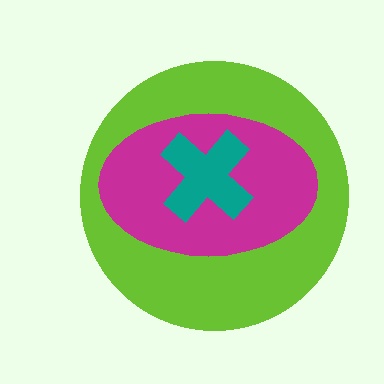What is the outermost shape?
The lime circle.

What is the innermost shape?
The teal cross.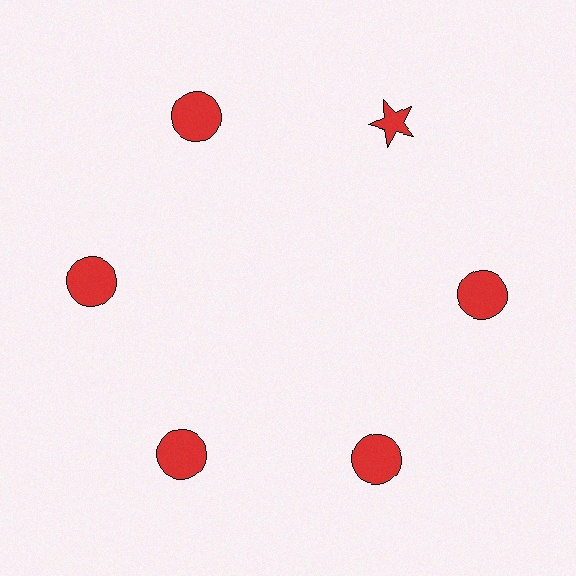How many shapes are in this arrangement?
There are 6 shapes arranged in a ring pattern.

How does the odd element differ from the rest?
It has a different shape: star instead of circle.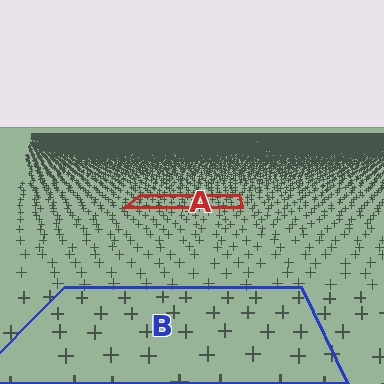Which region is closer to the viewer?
Region B is closer. The texture elements there are larger and more spread out.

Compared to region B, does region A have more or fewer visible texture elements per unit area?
Region A has more texture elements per unit area — they are packed more densely because it is farther away.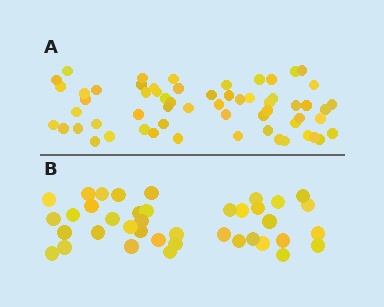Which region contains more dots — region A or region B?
Region A (the top region) has more dots.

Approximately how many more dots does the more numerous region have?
Region A has approximately 20 more dots than region B.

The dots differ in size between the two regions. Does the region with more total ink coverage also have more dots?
No. Region B has more total ink coverage because its dots are larger, but region A actually contains more individual dots. Total area can be misleading — the number of items is what matters here.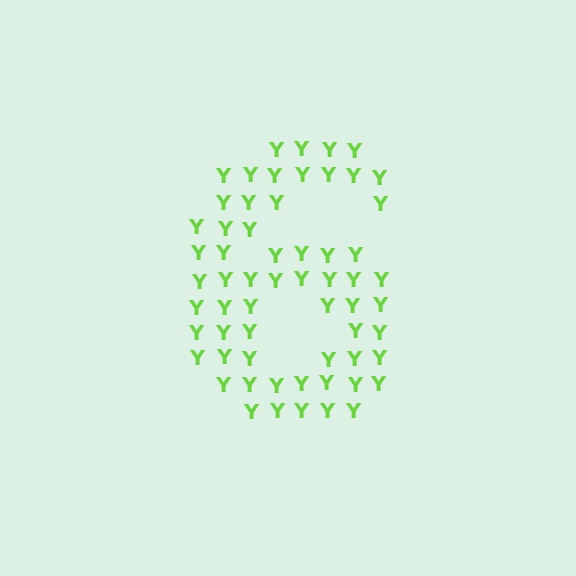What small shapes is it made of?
It is made of small letter Y's.